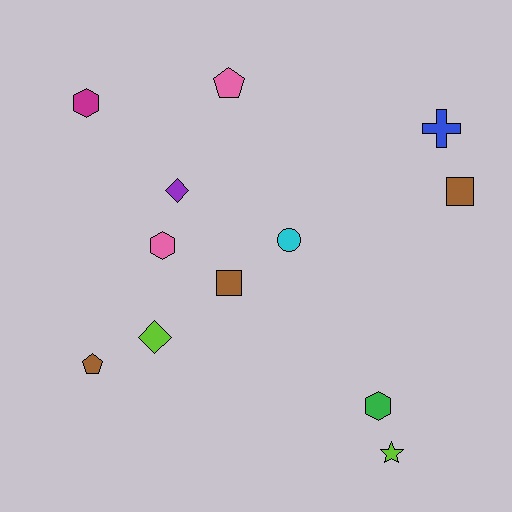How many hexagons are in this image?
There are 3 hexagons.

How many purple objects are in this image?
There is 1 purple object.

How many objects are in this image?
There are 12 objects.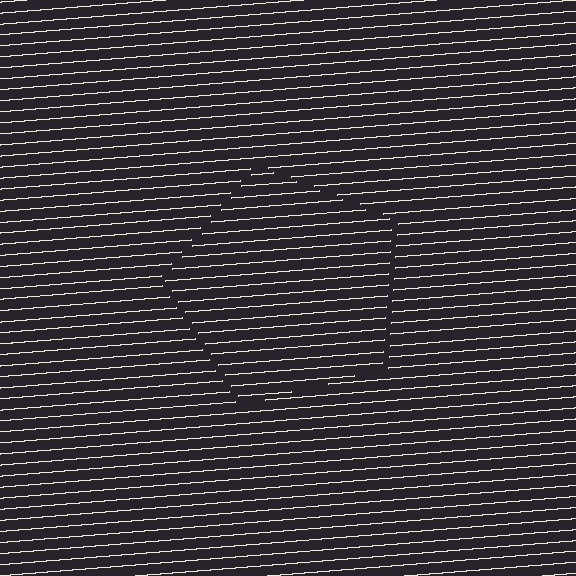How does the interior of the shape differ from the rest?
The interior of the shape contains the same grating, shifted by half a period — the contour is defined by the phase discontinuity where line-ends from the inner and outer gratings abut.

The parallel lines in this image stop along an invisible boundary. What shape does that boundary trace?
An illusory pentagon. The interior of the shape contains the same grating, shifted by half a period — the contour is defined by the phase discontinuity where line-ends from the inner and outer gratings abut.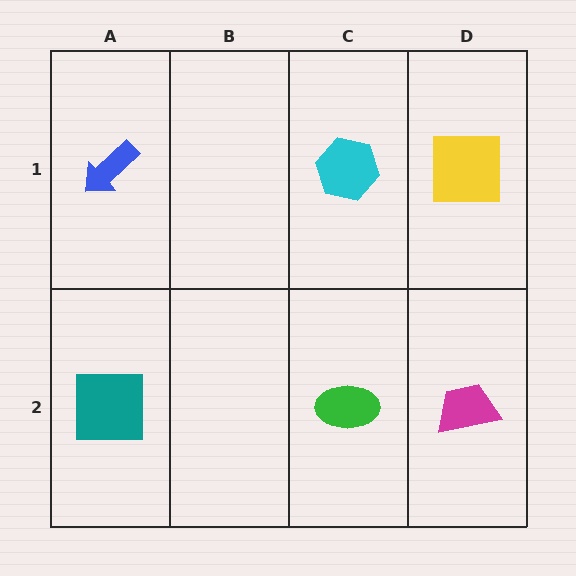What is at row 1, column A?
A blue arrow.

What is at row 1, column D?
A yellow square.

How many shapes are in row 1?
3 shapes.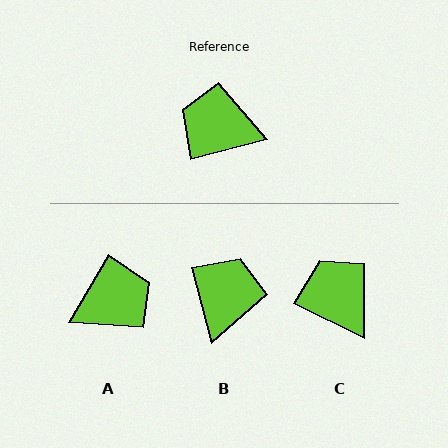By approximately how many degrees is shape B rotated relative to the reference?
Approximately 89 degrees clockwise.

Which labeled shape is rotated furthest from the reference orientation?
A, about 135 degrees away.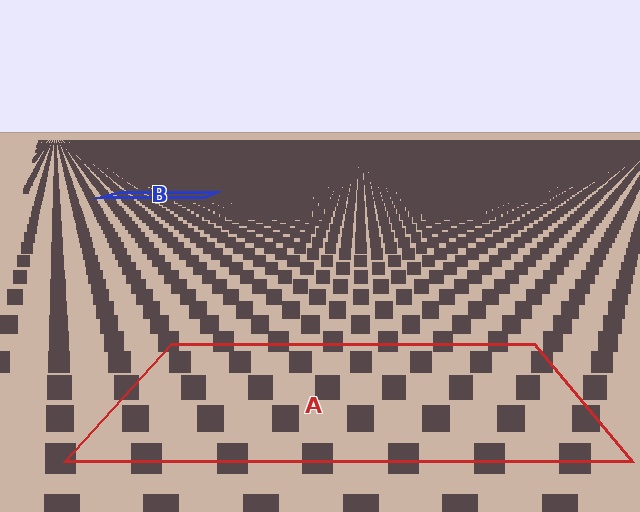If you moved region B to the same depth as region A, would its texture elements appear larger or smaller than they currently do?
They would appear larger. At a closer depth, the same texture elements are projected at a bigger on-screen size.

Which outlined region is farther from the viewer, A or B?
Region B is farther from the viewer — the texture elements inside it appear smaller and more densely packed.